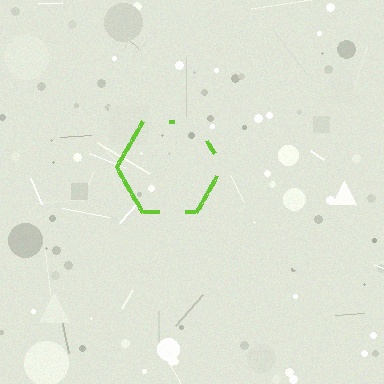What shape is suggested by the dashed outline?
The dashed outline suggests a hexagon.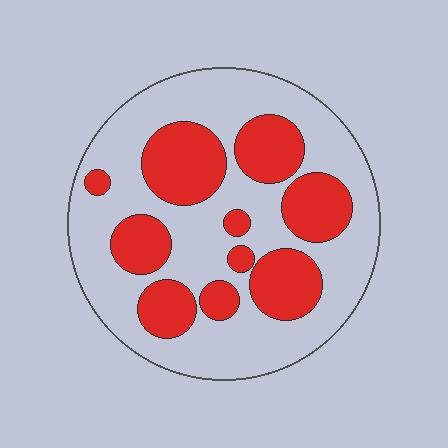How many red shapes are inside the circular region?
10.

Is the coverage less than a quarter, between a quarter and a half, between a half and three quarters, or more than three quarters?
Between a quarter and a half.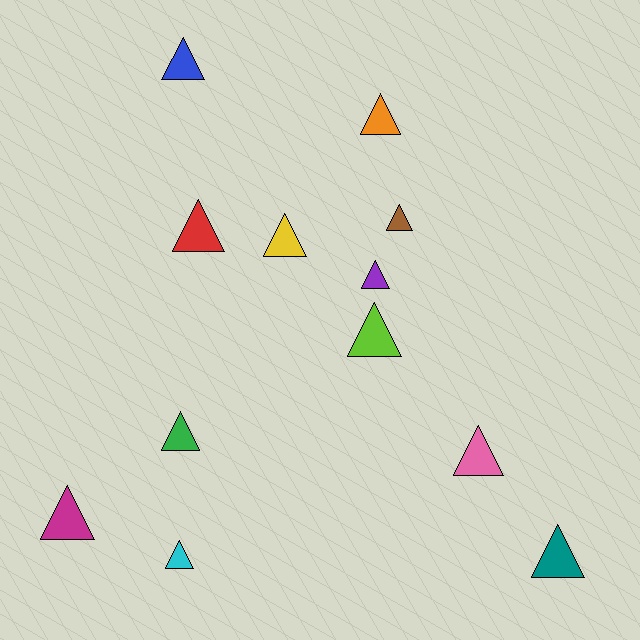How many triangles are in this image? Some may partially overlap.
There are 12 triangles.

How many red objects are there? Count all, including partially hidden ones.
There is 1 red object.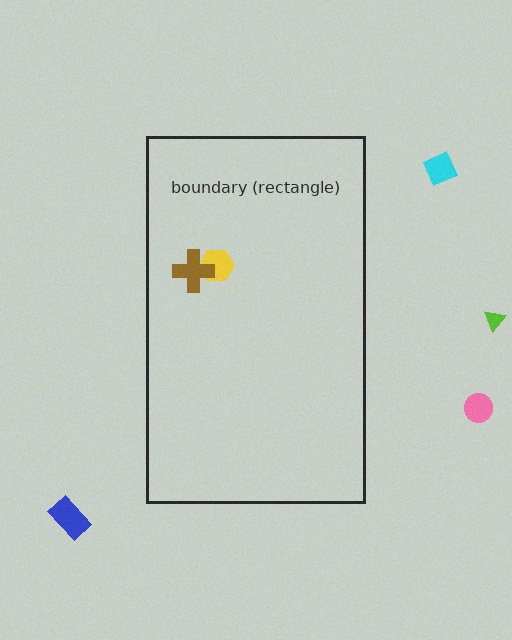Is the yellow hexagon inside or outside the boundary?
Inside.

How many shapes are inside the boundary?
2 inside, 4 outside.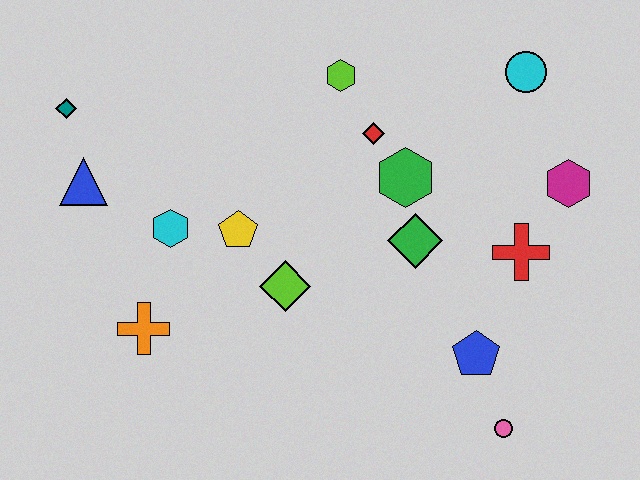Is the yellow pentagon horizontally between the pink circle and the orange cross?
Yes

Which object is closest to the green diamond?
The green hexagon is closest to the green diamond.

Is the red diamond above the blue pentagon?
Yes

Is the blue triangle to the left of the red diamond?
Yes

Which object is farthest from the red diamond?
The pink circle is farthest from the red diamond.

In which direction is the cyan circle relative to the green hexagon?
The cyan circle is to the right of the green hexagon.